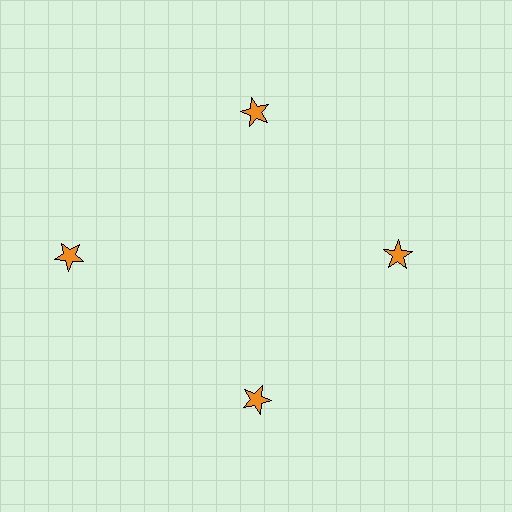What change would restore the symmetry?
The symmetry would be restored by moving it inward, back onto the ring so that all 4 stars sit at equal angles and equal distance from the center.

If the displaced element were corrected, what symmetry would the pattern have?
It would have 4-fold rotational symmetry — the pattern would map onto itself every 90 degrees.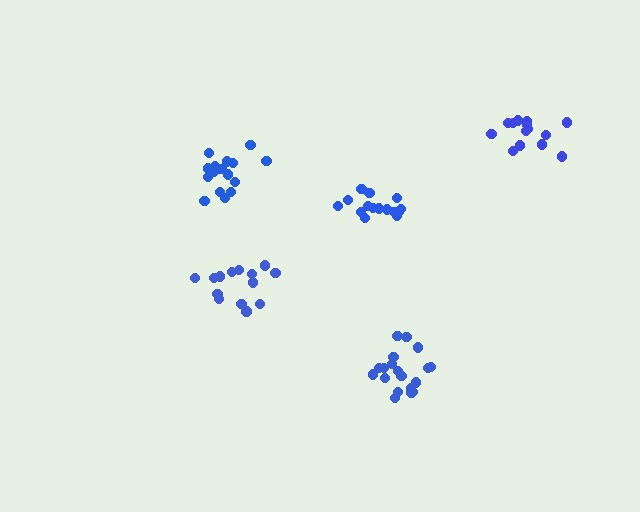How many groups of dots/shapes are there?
There are 5 groups.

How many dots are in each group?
Group 1: 15 dots, Group 2: 14 dots, Group 3: 16 dots, Group 4: 14 dots, Group 5: 19 dots (78 total).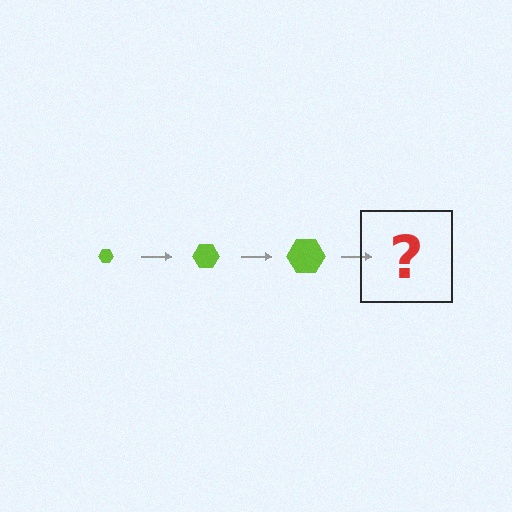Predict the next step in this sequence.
The next step is a lime hexagon, larger than the previous one.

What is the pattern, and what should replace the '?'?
The pattern is that the hexagon gets progressively larger each step. The '?' should be a lime hexagon, larger than the previous one.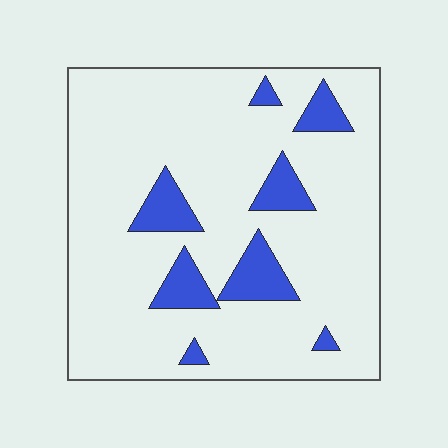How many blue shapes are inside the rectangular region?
8.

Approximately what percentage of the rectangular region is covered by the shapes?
Approximately 15%.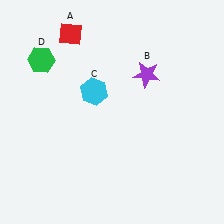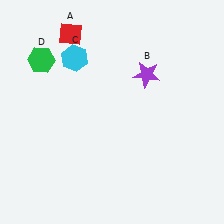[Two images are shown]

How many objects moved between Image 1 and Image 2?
1 object moved between the two images.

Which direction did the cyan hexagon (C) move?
The cyan hexagon (C) moved up.